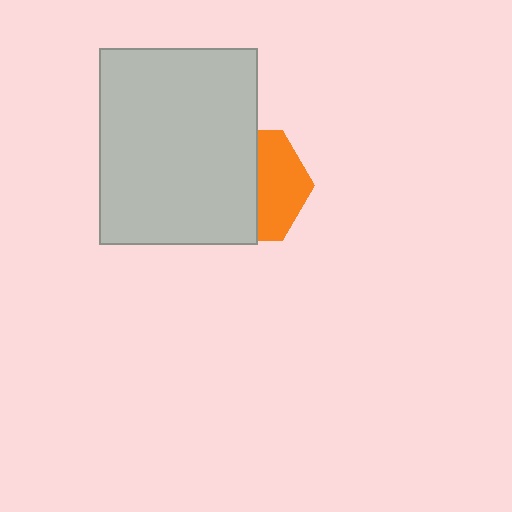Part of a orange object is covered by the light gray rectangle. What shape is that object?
It is a hexagon.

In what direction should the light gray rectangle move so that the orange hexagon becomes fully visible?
The light gray rectangle should move left. That is the shortest direction to clear the overlap and leave the orange hexagon fully visible.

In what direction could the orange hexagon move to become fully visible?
The orange hexagon could move right. That would shift it out from behind the light gray rectangle entirely.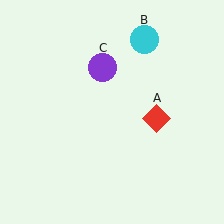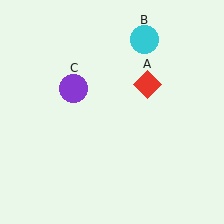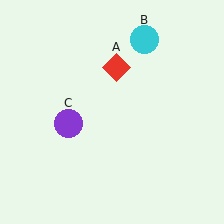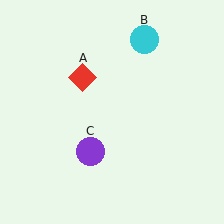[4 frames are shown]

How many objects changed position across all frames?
2 objects changed position: red diamond (object A), purple circle (object C).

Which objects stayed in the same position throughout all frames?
Cyan circle (object B) remained stationary.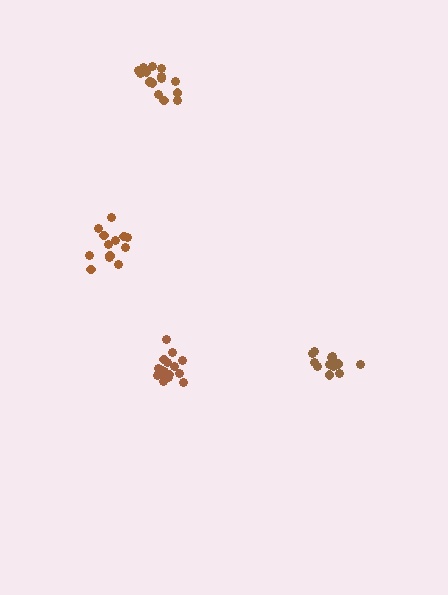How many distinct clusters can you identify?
There are 4 distinct clusters.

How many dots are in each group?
Group 1: 13 dots, Group 2: 13 dots, Group 3: 17 dots, Group 4: 15 dots (58 total).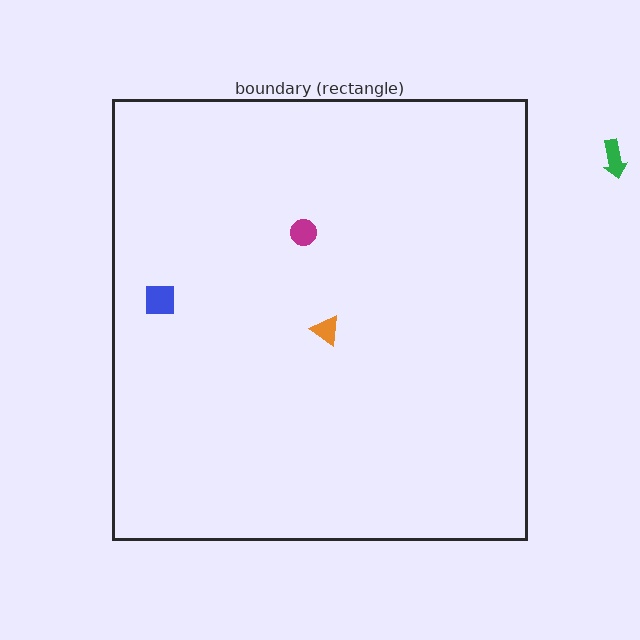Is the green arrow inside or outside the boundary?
Outside.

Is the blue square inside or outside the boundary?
Inside.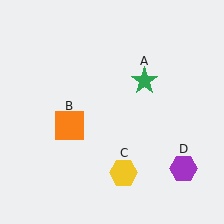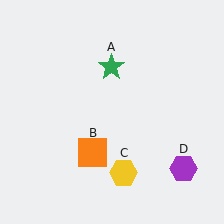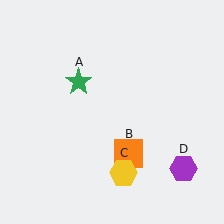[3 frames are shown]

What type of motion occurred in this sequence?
The green star (object A), orange square (object B) rotated counterclockwise around the center of the scene.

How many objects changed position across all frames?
2 objects changed position: green star (object A), orange square (object B).